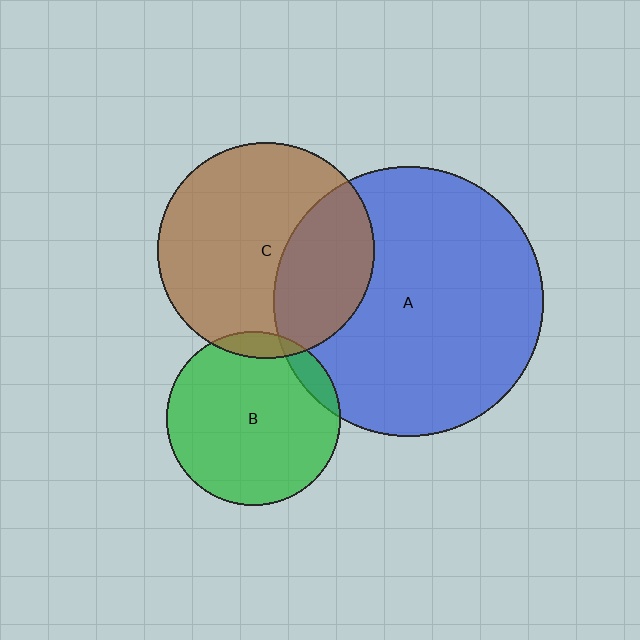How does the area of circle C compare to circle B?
Approximately 1.6 times.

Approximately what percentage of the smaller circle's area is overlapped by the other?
Approximately 5%.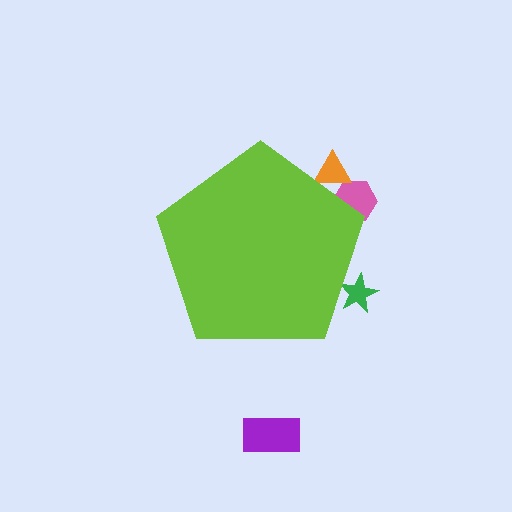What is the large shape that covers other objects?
A lime pentagon.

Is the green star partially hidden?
Yes, the green star is partially hidden behind the lime pentagon.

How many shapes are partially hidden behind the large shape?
3 shapes are partially hidden.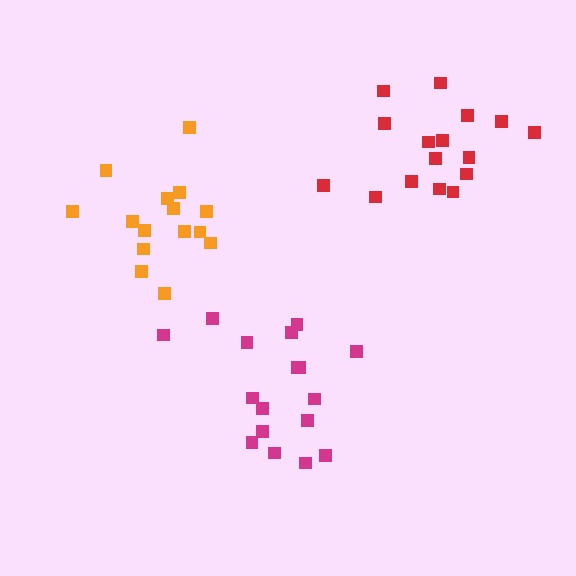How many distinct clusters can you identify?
There are 3 distinct clusters.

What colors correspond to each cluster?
The clusters are colored: red, orange, magenta.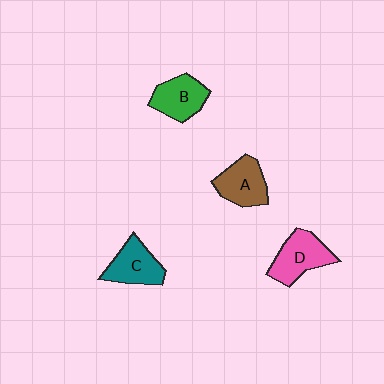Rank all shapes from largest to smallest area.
From largest to smallest: D (pink), C (teal), A (brown), B (green).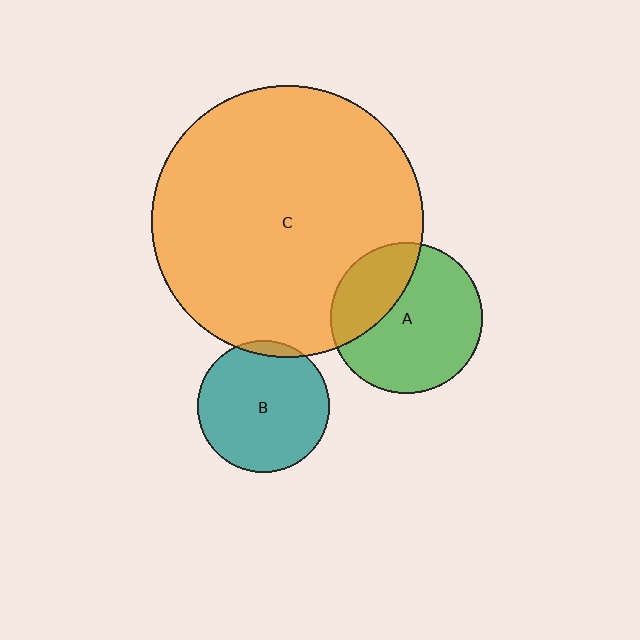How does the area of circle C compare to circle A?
Approximately 3.2 times.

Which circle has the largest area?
Circle C (orange).